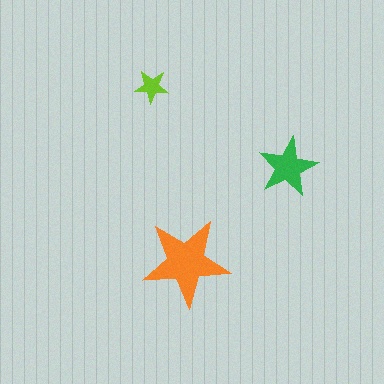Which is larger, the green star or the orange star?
The orange one.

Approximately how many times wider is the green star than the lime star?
About 2 times wider.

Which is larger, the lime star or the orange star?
The orange one.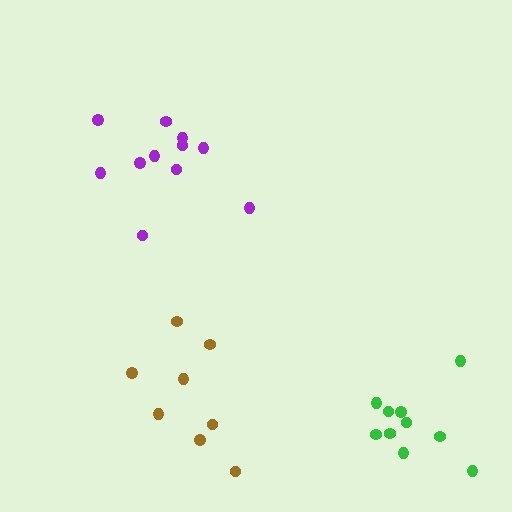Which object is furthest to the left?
The purple cluster is leftmost.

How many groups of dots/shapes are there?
There are 3 groups.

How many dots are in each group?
Group 1: 10 dots, Group 2: 8 dots, Group 3: 11 dots (29 total).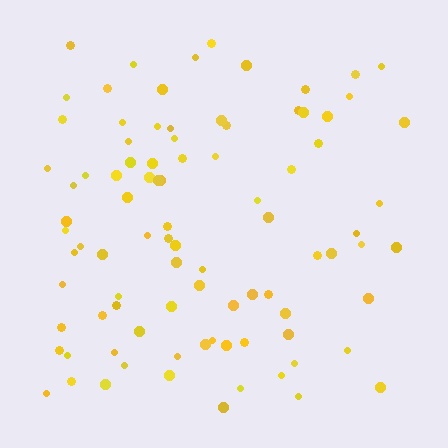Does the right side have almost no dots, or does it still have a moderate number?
Still a moderate number, just noticeably fewer than the left.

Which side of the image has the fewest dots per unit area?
The right.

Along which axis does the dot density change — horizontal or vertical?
Horizontal.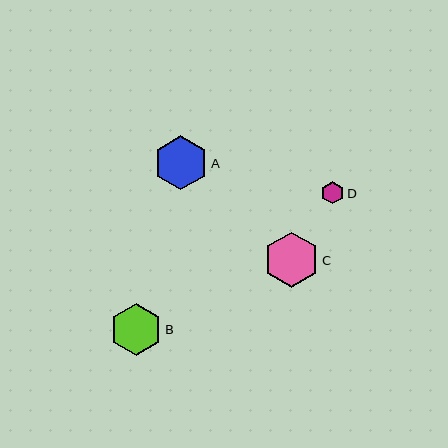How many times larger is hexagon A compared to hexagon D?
Hexagon A is approximately 2.5 times the size of hexagon D.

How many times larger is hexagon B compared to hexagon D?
Hexagon B is approximately 2.4 times the size of hexagon D.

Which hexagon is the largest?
Hexagon C is the largest with a size of approximately 55 pixels.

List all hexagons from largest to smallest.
From largest to smallest: C, A, B, D.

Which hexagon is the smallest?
Hexagon D is the smallest with a size of approximately 22 pixels.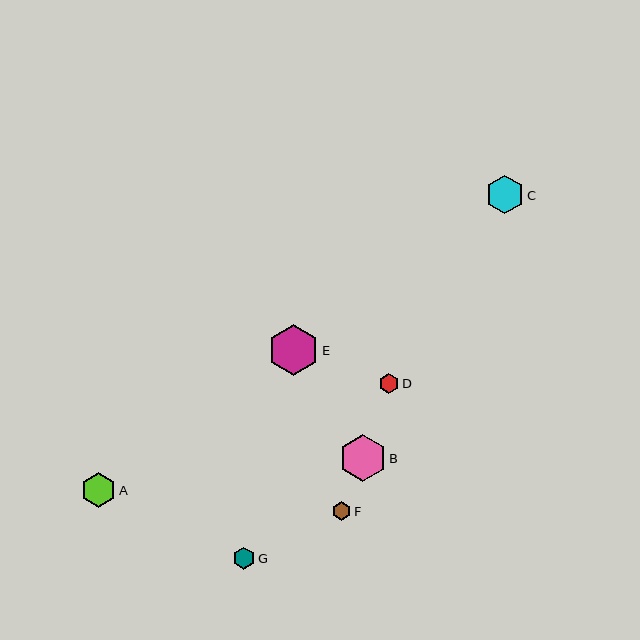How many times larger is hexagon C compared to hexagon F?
Hexagon C is approximately 2.0 times the size of hexagon F.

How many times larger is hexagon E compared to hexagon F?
Hexagon E is approximately 2.7 times the size of hexagon F.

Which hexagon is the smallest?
Hexagon F is the smallest with a size of approximately 19 pixels.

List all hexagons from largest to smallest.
From largest to smallest: E, B, C, A, G, D, F.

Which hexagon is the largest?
Hexagon E is the largest with a size of approximately 51 pixels.